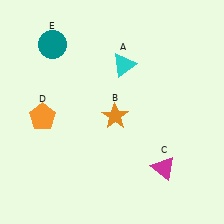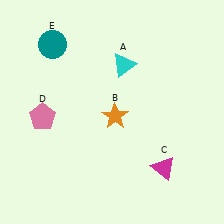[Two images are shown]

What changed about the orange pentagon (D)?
In Image 1, D is orange. In Image 2, it changed to pink.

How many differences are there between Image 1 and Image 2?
There is 1 difference between the two images.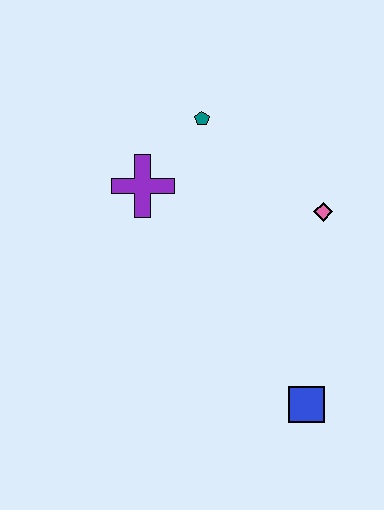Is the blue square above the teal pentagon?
No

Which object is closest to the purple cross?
The teal pentagon is closest to the purple cross.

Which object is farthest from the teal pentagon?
The blue square is farthest from the teal pentagon.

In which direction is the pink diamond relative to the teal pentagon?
The pink diamond is to the right of the teal pentagon.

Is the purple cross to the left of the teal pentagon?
Yes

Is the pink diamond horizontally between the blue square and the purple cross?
No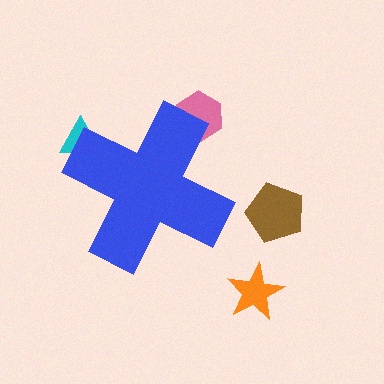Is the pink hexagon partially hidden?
Yes, the pink hexagon is partially hidden behind the blue cross.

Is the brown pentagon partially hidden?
No, the brown pentagon is fully visible.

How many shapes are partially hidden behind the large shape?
2 shapes are partially hidden.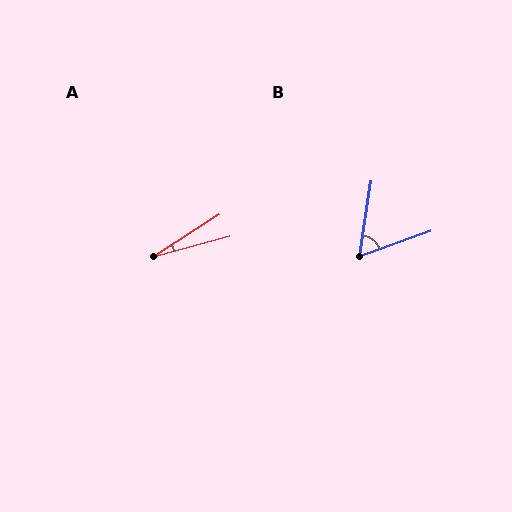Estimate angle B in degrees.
Approximately 62 degrees.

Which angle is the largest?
B, at approximately 62 degrees.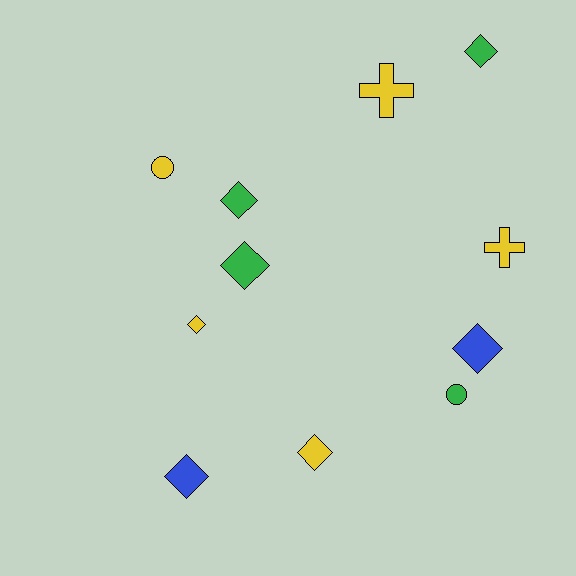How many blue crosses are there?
There are no blue crosses.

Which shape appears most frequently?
Diamond, with 7 objects.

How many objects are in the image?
There are 11 objects.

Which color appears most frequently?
Yellow, with 5 objects.